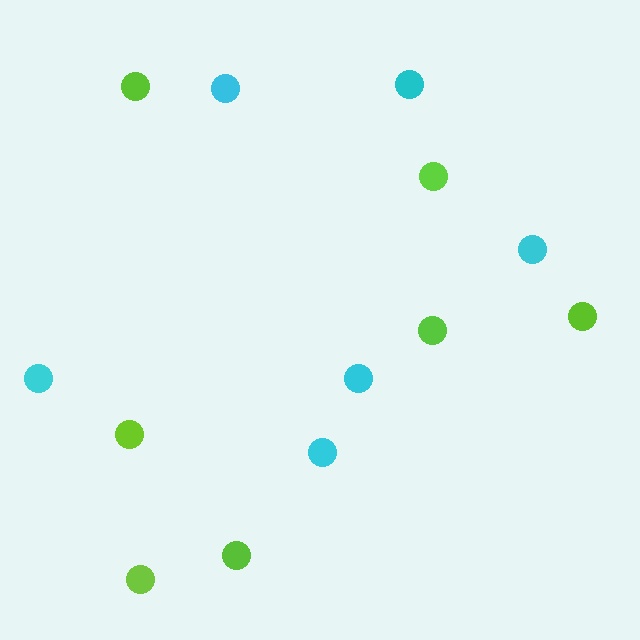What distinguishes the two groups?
There are 2 groups: one group of lime circles (7) and one group of cyan circles (6).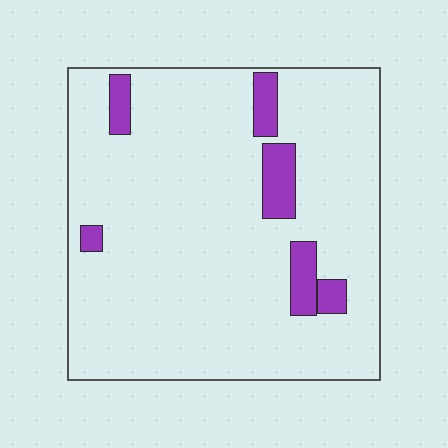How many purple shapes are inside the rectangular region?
6.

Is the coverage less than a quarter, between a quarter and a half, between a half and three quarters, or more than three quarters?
Less than a quarter.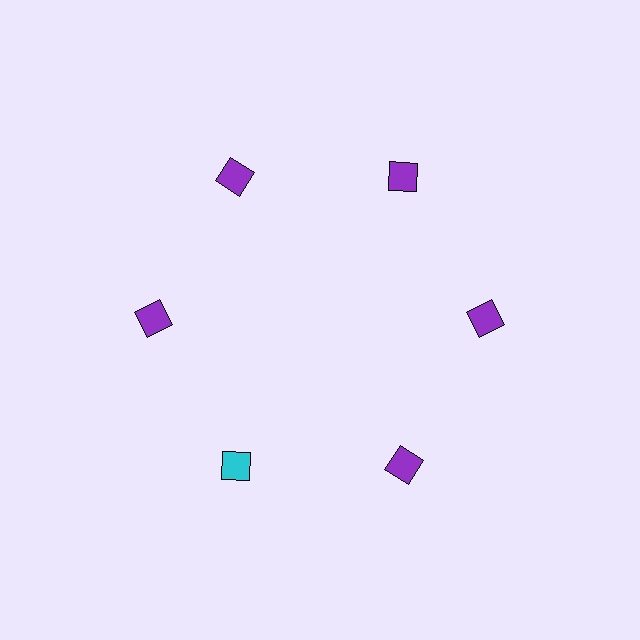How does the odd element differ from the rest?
It has a different color: cyan instead of purple.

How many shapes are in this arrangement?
There are 6 shapes arranged in a ring pattern.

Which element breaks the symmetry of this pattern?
The cyan diamond at roughly the 7 o'clock position breaks the symmetry. All other shapes are purple diamonds.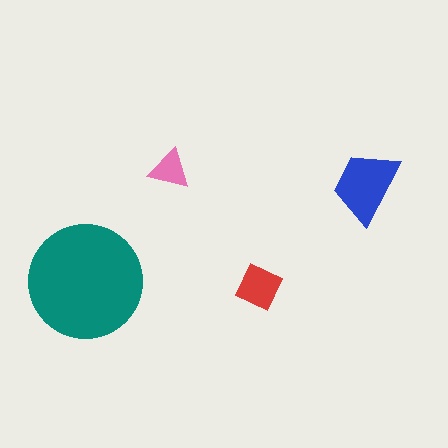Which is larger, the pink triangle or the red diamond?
The red diamond.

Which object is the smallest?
The pink triangle.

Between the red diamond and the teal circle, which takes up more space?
The teal circle.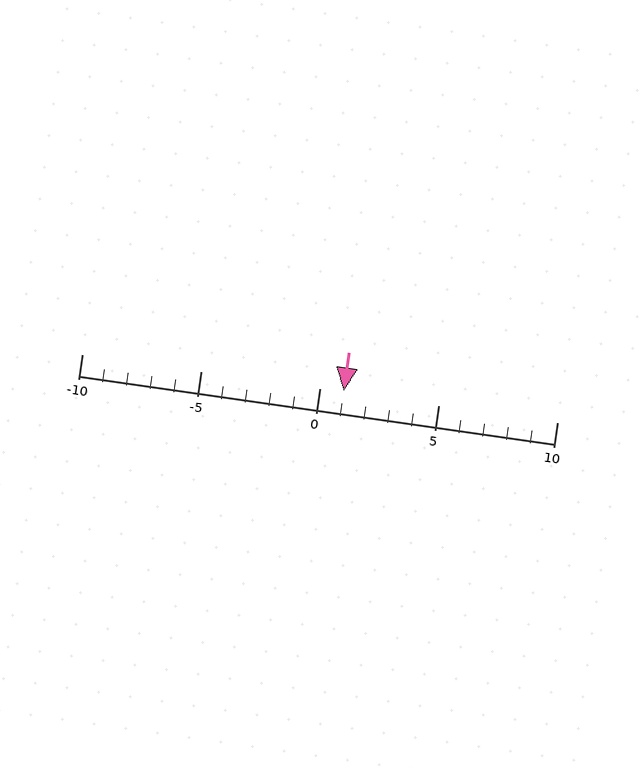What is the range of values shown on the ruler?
The ruler shows values from -10 to 10.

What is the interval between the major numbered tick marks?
The major tick marks are spaced 5 units apart.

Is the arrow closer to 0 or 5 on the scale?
The arrow is closer to 0.